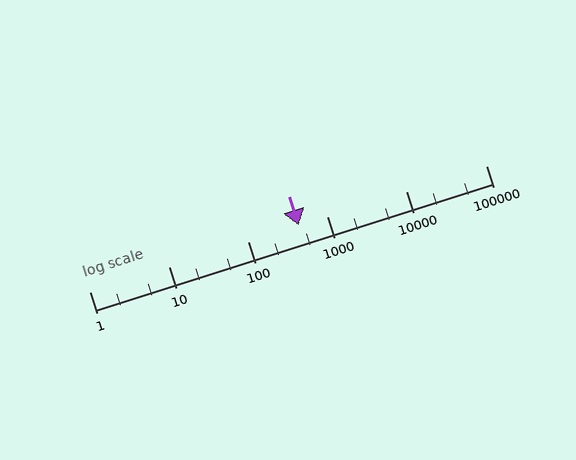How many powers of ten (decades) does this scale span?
The scale spans 5 decades, from 1 to 100000.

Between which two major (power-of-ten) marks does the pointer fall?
The pointer is between 100 and 1000.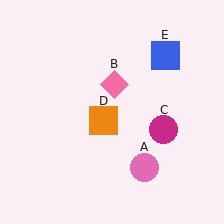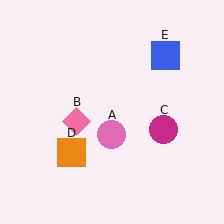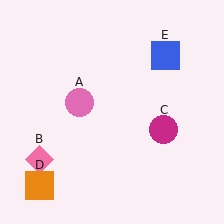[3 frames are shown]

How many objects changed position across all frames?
3 objects changed position: pink circle (object A), pink diamond (object B), orange square (object D).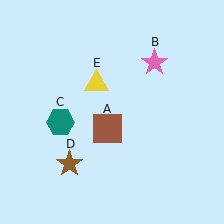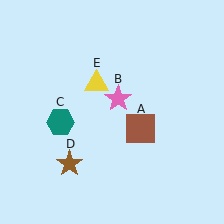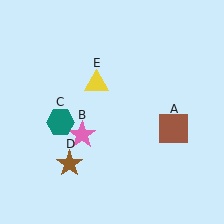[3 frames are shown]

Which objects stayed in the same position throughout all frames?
Teal hexagon (object C) and brown star (object D) and yellow triangle (object E) remained stationary.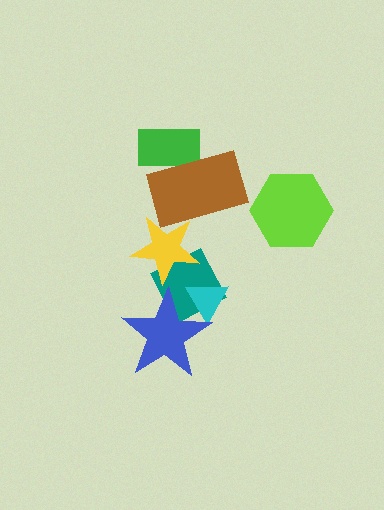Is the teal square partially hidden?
Yes, it is partially covered by another shape.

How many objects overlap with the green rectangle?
1 object overlaps with the green rectangle.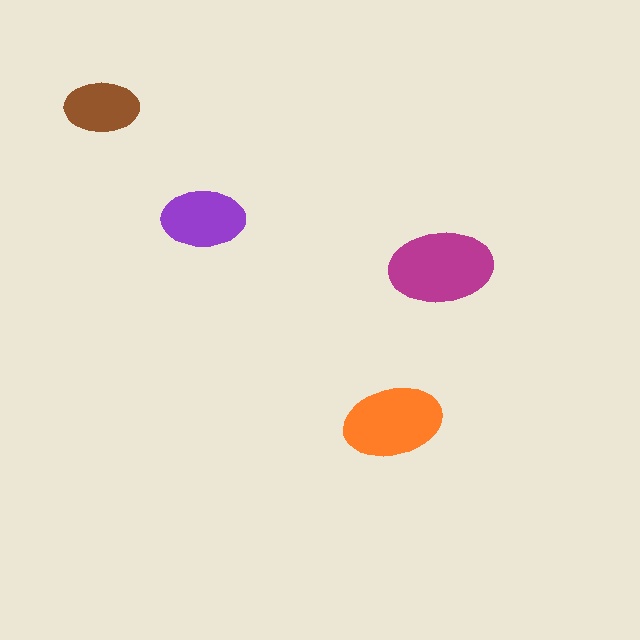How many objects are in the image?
There are 4 objects in the image.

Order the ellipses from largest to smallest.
the magenta one, the orange one, the purple one, the brown one.